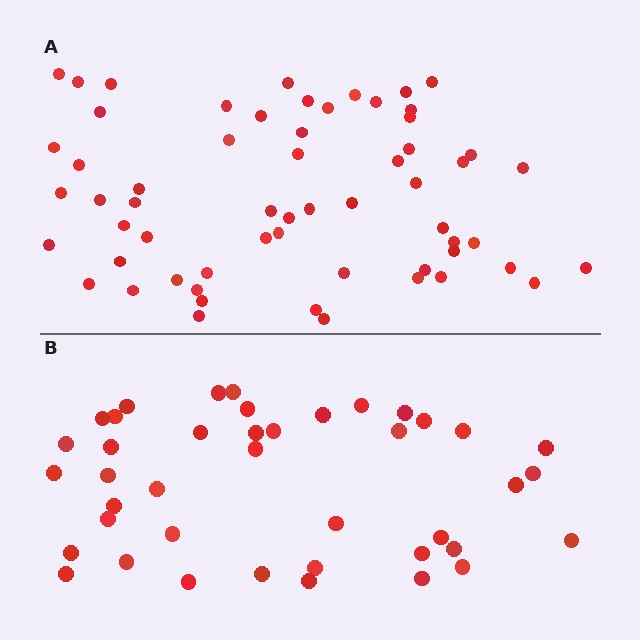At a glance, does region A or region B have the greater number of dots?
Region A (the top region) has more dots.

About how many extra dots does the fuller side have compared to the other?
Region A has approximately 20 more dots than region B.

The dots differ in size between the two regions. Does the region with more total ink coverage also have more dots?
No. Region B has more total ink coverage because its dots are larger, but region A actually contains more individual dots. Total area can be misleading — the number of items is what matters here.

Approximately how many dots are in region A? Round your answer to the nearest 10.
About 60 dots.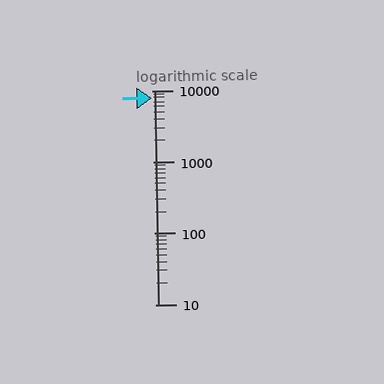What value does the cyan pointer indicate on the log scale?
The pointer indicates approximately 7800.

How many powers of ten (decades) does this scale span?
The scale spans 3 decades, from 10 to 10000.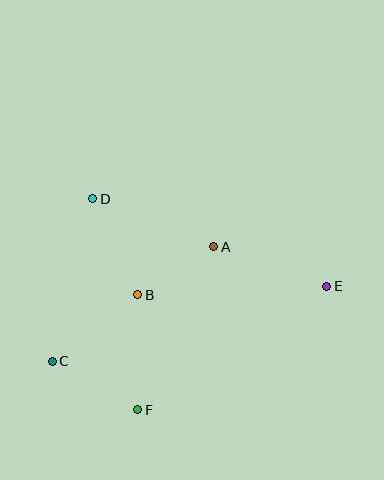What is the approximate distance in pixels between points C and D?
The distance between C and D is approximately 167 pixels.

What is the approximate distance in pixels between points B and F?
The distance between B and F is approximately 115 pixels.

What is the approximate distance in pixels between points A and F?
The distance between A and F is approximately 180 pixels.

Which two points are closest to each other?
Points A and B are closest to each other.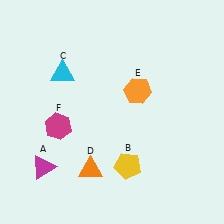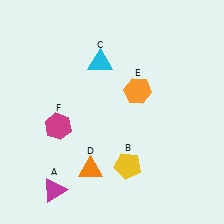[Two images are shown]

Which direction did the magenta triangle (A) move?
The magenta triangle (A) moved down.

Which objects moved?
The objects that moved are: the magenta triangle (A), the cyan triangle (C).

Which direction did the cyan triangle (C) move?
The cyan triangle (C) moved right.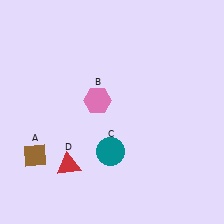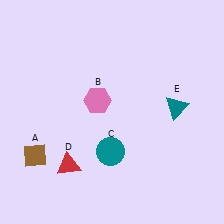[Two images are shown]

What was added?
A teal triangle (E) was added in Image 2.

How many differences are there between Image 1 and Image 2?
There is 1 difference between the two images.